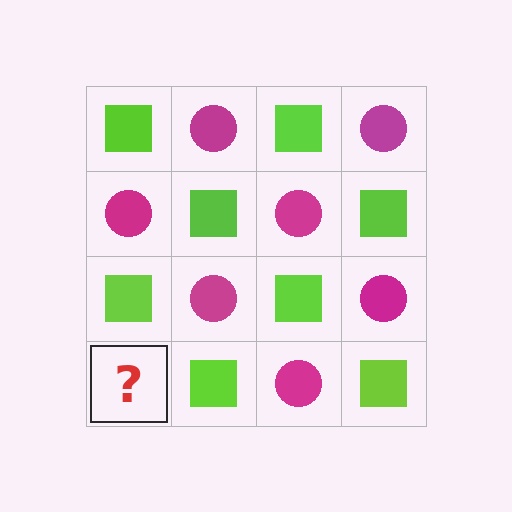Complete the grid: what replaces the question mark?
The question mark should be replaced with a magenta circle.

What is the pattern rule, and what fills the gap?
The rule is that it alternates lime square and magenta circle in a checkerboard pattern. The gap should be filled with a magenta circle.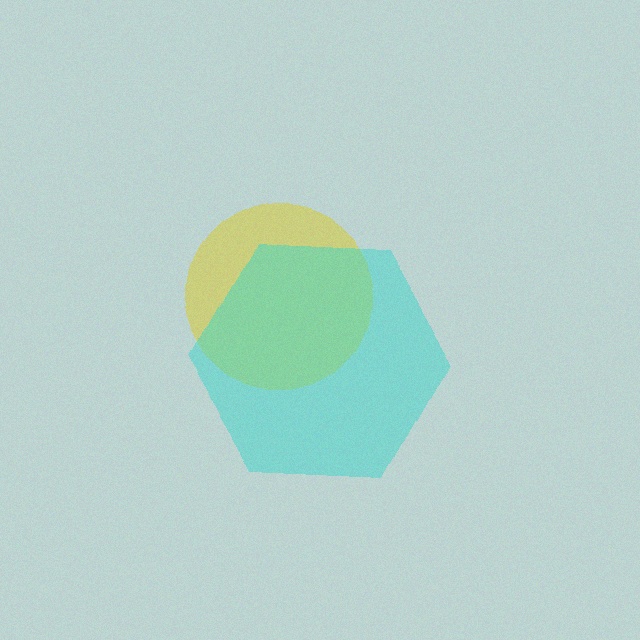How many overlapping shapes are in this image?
There are 2 overlapping shapes in the image.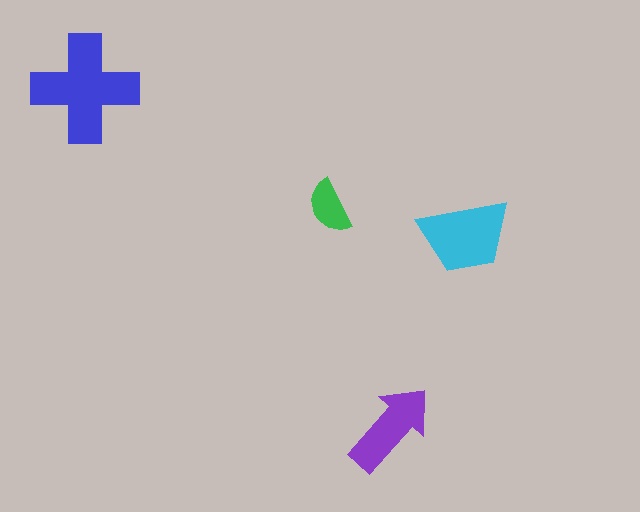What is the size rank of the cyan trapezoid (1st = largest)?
2nd.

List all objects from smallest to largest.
The green semicircle, the purple arrow, the cyan trapezoid, the blue cross.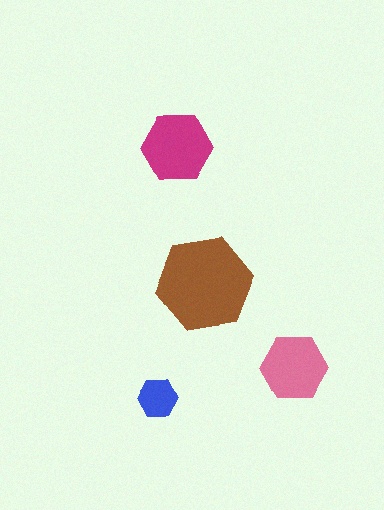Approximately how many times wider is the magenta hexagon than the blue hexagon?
About 2 times wider.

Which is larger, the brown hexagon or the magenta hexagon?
The brown one.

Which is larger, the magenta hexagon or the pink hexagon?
The magenta one.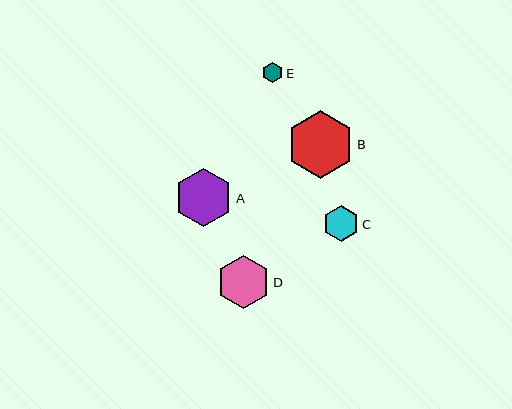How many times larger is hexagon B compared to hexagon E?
Hexagon B is approximately 3.3 times the size of hexagon E.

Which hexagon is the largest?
Hexagon B is the largest with a size of approximately 68 pixels.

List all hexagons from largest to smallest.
From largest to smallest: B, A, D, C, E.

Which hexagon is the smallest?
Hexagon E is the smallest with a size of approximately 21 pixels.